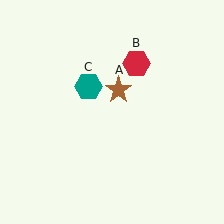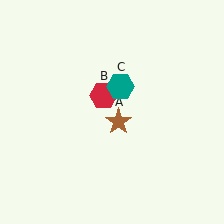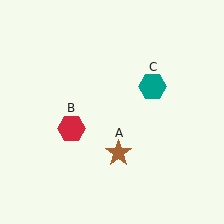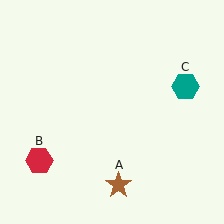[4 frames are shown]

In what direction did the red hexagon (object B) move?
The red hexagon (object B) moved down and to the left.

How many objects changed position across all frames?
3 objects changed position: brown star (object A), red hexagon (object B), teal hexagon (object C).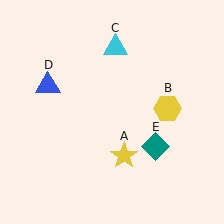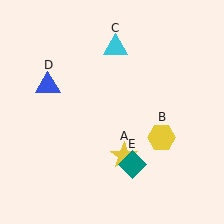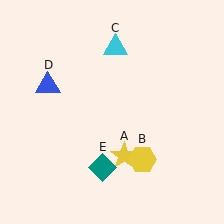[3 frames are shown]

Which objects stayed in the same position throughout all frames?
Yellow star (object A) and cyan triangle (object C) and blue triangle (object D) remained stationary.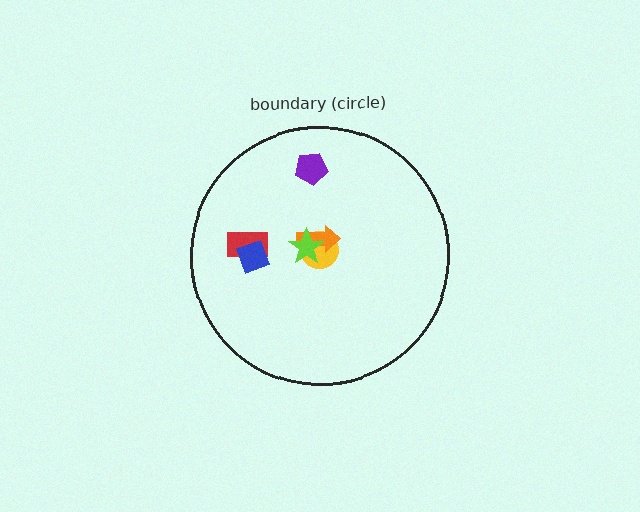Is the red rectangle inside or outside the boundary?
Inside.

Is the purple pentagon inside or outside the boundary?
Inside.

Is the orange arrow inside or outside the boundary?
Inside.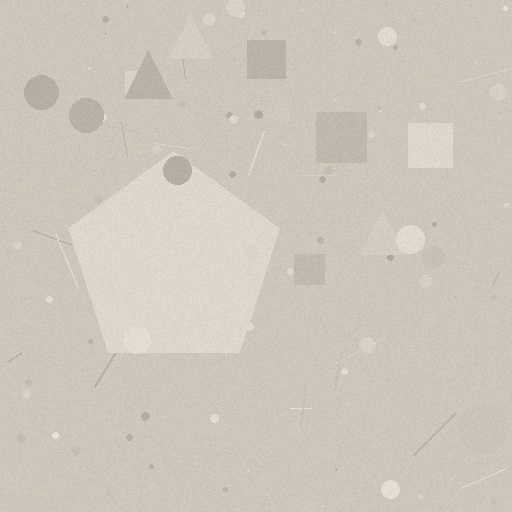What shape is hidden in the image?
A pentagon is hidden in the image.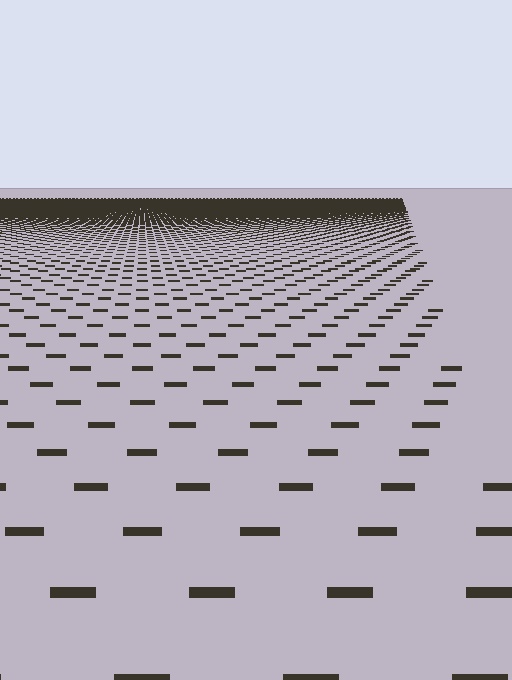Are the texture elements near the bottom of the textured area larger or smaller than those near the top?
Larger. Near the bottom, elements are closer to the viewer and appear at a bigger on-screen size.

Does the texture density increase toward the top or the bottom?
Density increases toward the top.